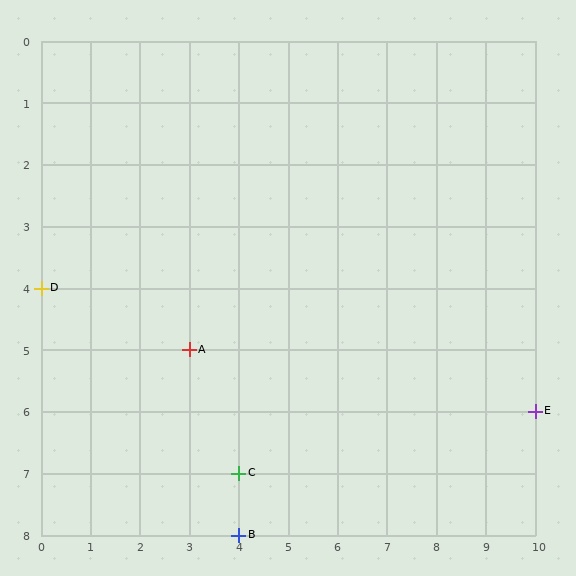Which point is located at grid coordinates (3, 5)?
Point A is at (3, 5).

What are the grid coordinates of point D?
Point D is at grid coordinates (0, 4).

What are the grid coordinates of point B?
Point B is at grid coordinates (4, 8).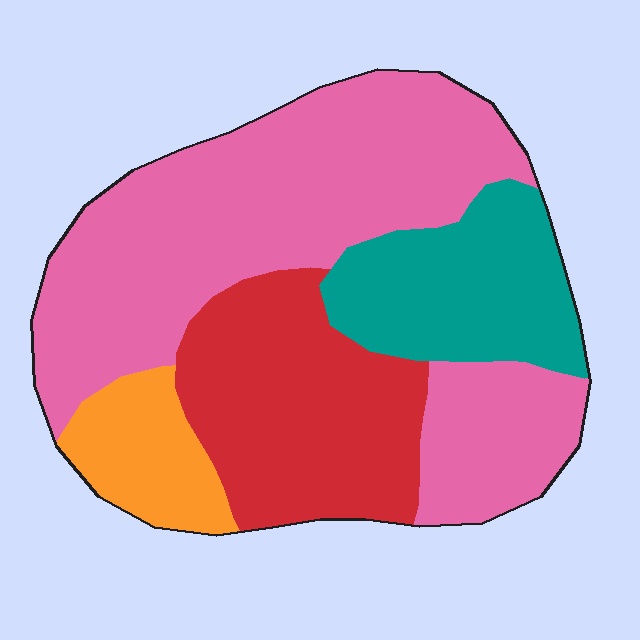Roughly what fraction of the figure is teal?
Teal covers roughly 15% of the figure.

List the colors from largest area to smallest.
From largest to smallest: pink, red, teal, orange.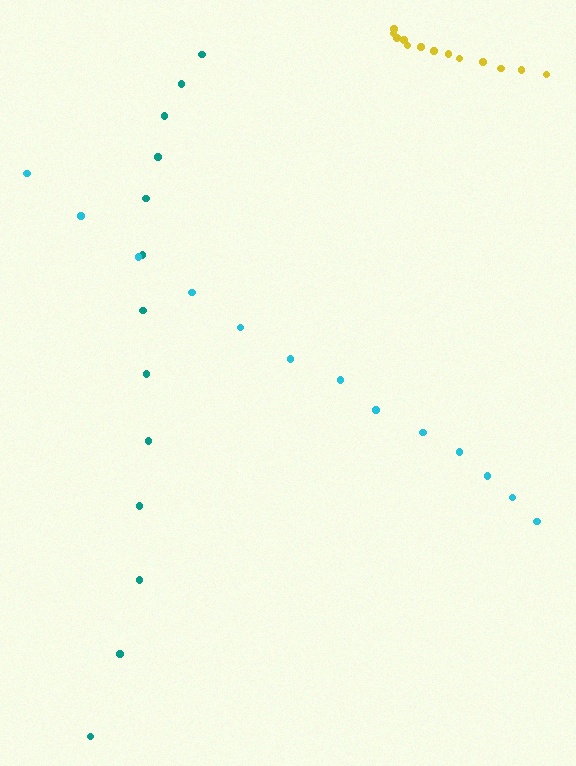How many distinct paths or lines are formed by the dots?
There are 3 distinct paths.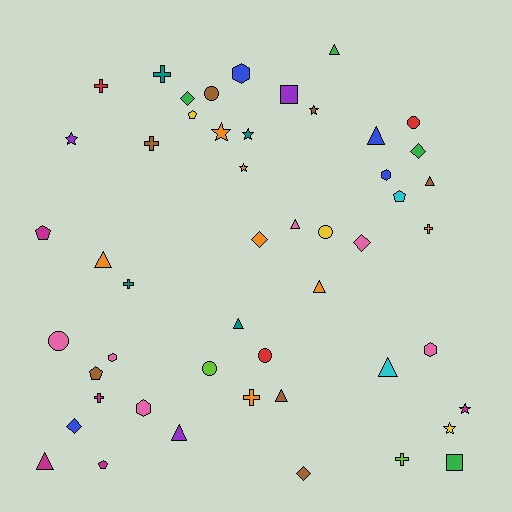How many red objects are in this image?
There are 3 red objects.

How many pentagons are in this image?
There are 5 pentagons.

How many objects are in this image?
There are 50 objects.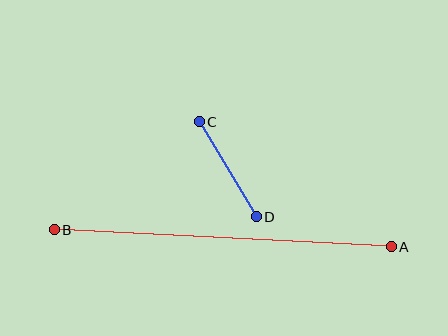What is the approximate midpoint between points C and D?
The midpoint is at approximately (228, 169) pixels.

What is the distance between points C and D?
The distance is approximately 111 pixels.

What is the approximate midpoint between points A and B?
The midpoint is at approximately (223, 238) pixels.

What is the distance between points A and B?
The distance is approximately 337 pixels.